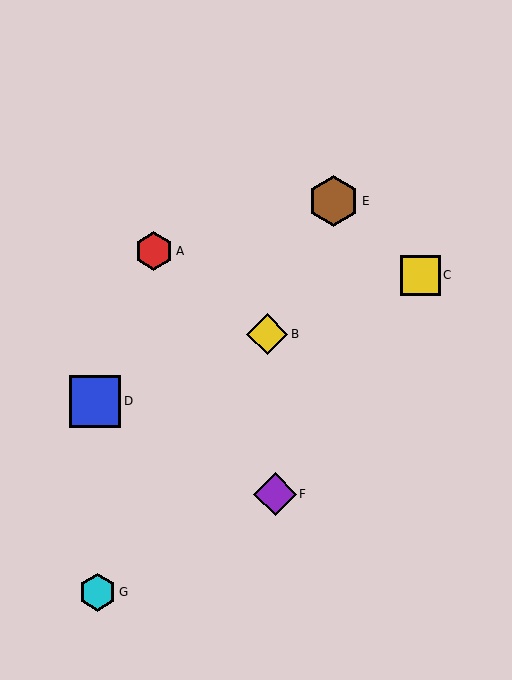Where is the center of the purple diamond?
The center of the purple diamond is at (275, 494).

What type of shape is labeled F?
Shape F is a purple diamond.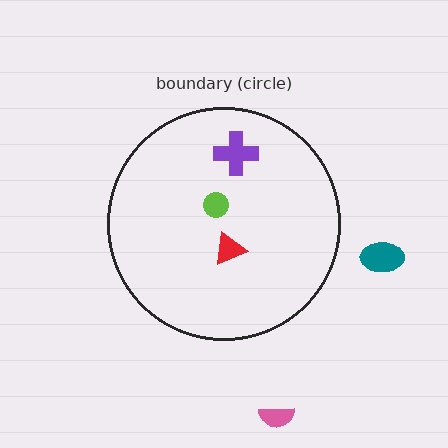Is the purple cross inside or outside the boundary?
Inside.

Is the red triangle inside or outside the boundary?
Inside.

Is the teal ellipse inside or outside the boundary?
Outside.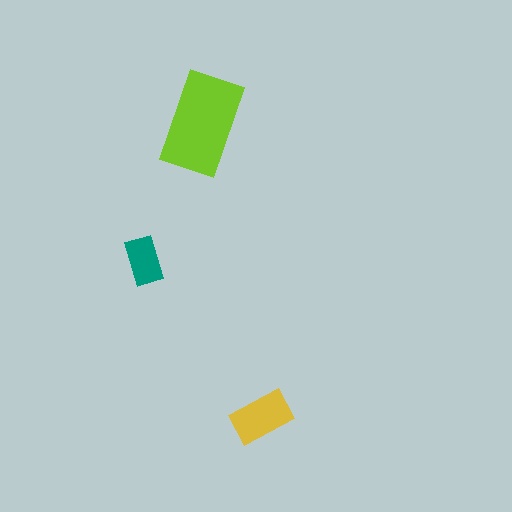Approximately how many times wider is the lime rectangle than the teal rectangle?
About 2 times wider.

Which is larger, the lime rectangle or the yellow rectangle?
The lime one.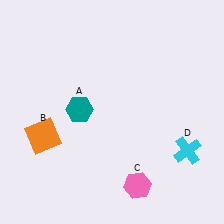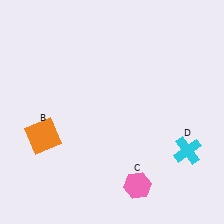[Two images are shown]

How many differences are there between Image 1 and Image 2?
There is 1 difference between the two images.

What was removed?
The teal hexagon (A) was removed in Image 2.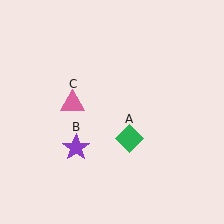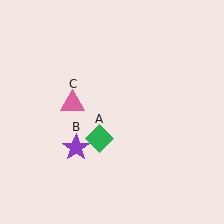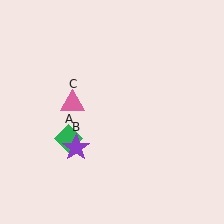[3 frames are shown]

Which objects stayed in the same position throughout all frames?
Purple star (object B) and pink triangle (object C) remained stationary.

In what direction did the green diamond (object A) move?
The green diamond (object A) moved left.